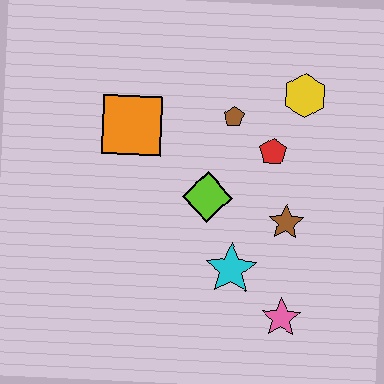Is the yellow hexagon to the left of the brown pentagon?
No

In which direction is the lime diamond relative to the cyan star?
The lime diamond is above the cyan star.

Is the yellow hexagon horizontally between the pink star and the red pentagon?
No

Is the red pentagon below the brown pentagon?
Yes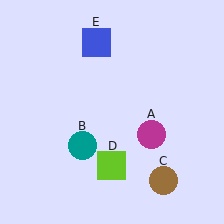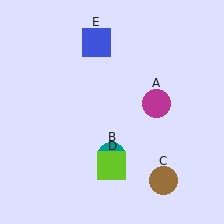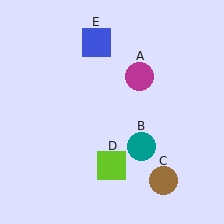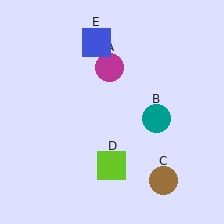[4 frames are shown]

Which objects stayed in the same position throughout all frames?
Brown circle (object C) and lime square (object D) and blue square (object E) remained stationary.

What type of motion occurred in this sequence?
The magenta circle (object A), teal circle (object B) rotated counterclockwise around the center of the scene.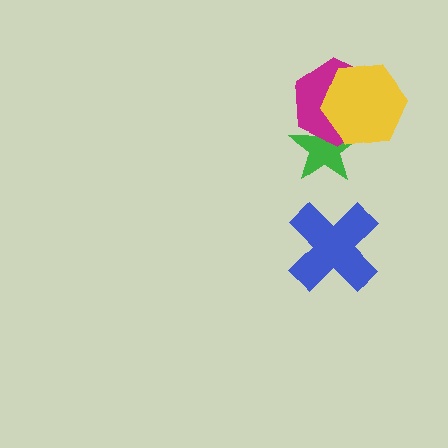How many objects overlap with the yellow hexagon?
2 objects overlap with the yellow hexagon.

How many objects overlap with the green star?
2 objects overlap with the green star.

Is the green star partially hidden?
Yes, it is partially covered by another shape.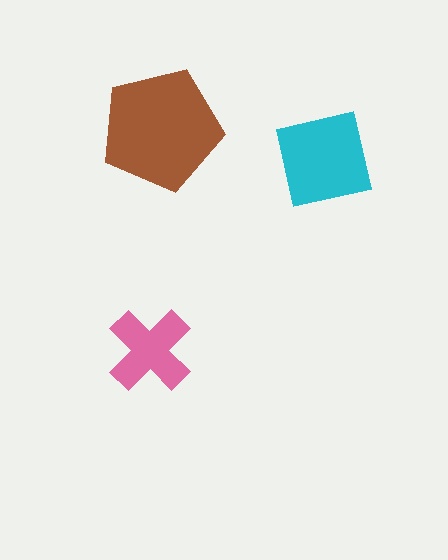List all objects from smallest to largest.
The pink cross, the cyan square, the brown pentagon.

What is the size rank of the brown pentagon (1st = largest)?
1st.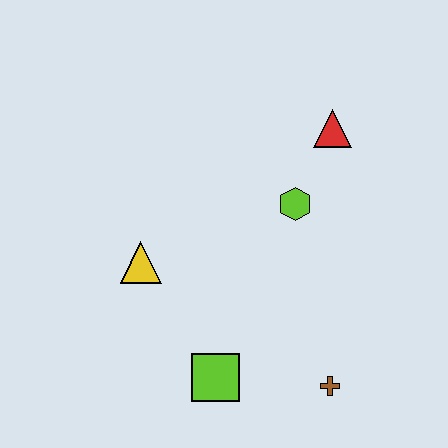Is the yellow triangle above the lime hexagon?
No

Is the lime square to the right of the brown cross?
No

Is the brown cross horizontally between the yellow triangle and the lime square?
No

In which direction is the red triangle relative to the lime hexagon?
The red triangle is above the lime hexagon.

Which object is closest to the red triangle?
The lime hexagon is closest to the red triangle.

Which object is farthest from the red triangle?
The lime square is farthest from the red triangle.